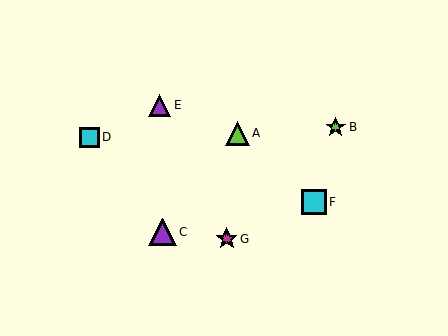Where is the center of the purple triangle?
The center of the purple triangle is at (159, 105).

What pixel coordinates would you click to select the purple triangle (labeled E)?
Click at (159, 105) to select the purple triangle E.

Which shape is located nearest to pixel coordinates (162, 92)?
The purple triangle (labeled E) at (159, 105) is nearest to that location.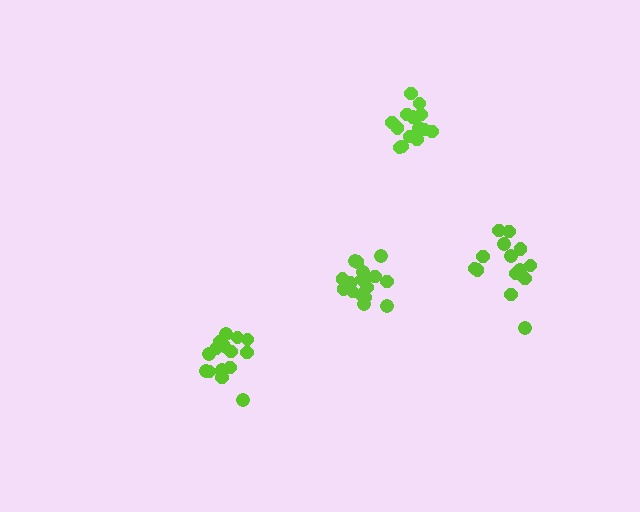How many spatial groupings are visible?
There are 4 spatial groupings.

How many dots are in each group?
Group 1: 17 dots, Group 2: 14 dots, Group 3: 14 dots, Group 4: 15 dots (60 total).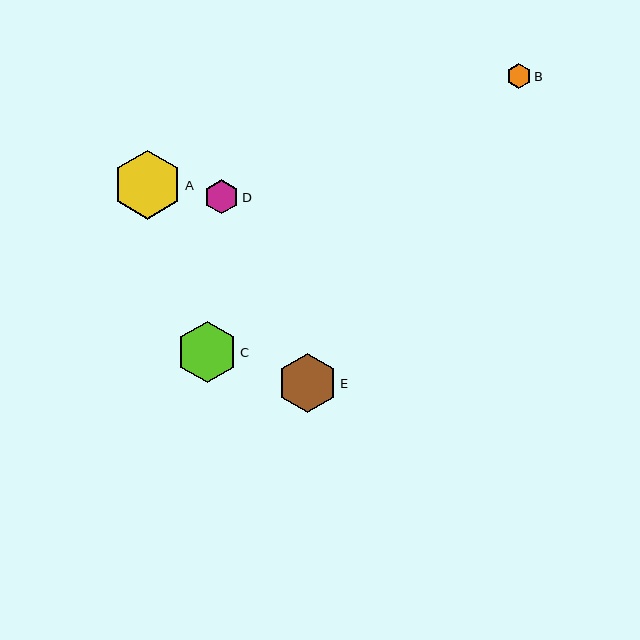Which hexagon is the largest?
Hexagon A is the largest with a size of approximately 69 pixels.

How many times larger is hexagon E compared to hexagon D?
Hexagon E is approximately 1.7 times the size of hexagon D.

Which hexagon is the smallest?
Hexagon B is the smallest with a size of approximately 24 pixels.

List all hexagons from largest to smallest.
From largest to smallest: A, C, E, D, B.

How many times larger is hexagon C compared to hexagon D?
Hexagon C is approximately 1.8 times the size of hexagon D.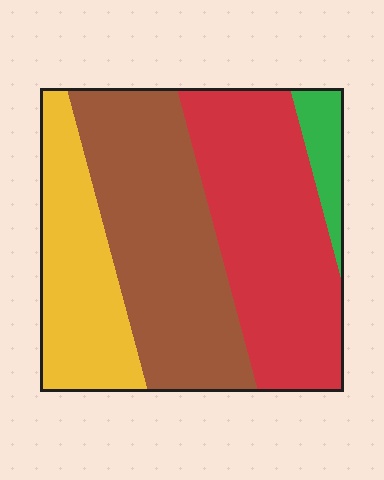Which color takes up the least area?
Green, at roughly 5%.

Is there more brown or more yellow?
Brown.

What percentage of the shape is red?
Red covers roughly 35% of the shape.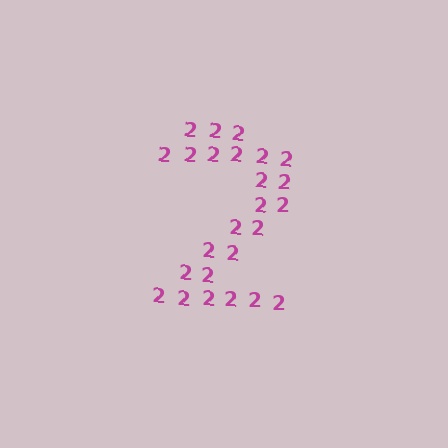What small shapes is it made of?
It is made of small digit 2's.